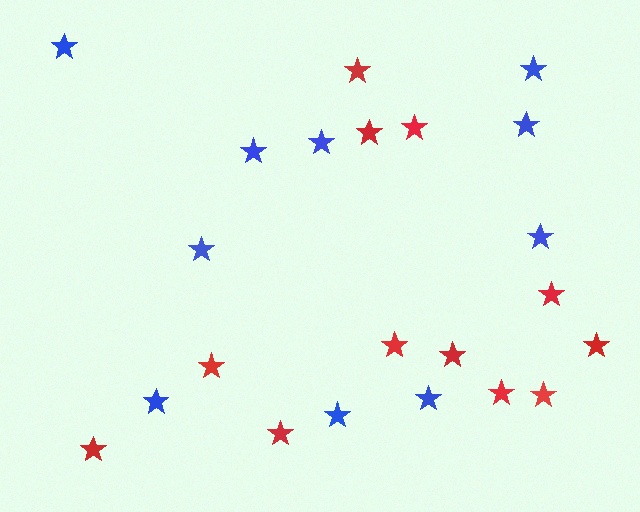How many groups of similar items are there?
There are 2 groups: one group of blue stars (10) and one group of red stars (12).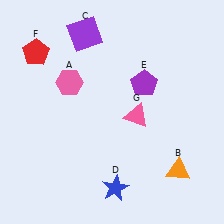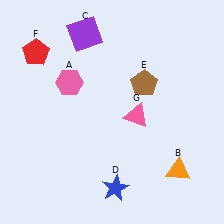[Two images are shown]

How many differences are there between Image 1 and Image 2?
There is 1 difference between the two images.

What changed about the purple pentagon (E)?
In Image 1, E is purple. In Image 2, it changed to brown.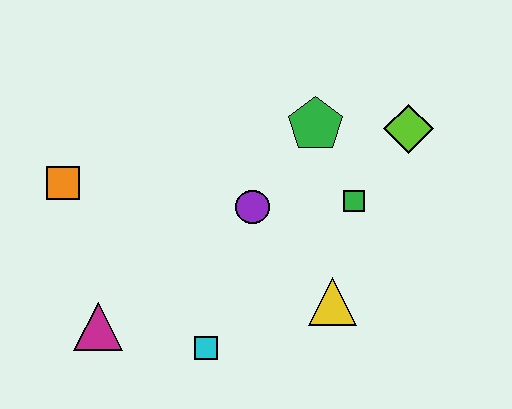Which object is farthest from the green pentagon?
The magenta triangle is farthest from the green pentagon.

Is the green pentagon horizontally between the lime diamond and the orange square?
Yes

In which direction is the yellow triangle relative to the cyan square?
The yellow triangle is to the right of the cyan square.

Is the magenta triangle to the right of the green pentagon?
No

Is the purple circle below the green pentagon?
Yes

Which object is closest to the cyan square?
The magenta triangle is closest to the cyan square.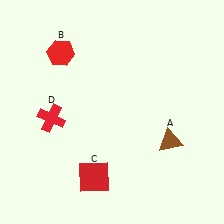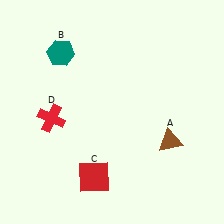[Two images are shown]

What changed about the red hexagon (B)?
In Image 1, B is red. In Image 2, it changed to teal.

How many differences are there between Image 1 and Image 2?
There is 1 difference between the two images.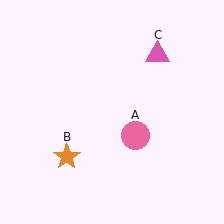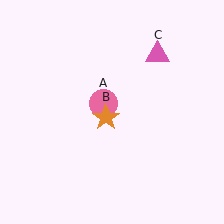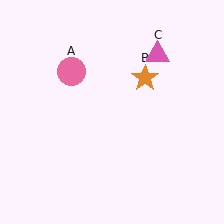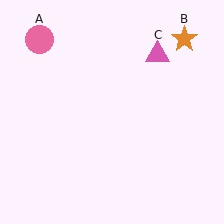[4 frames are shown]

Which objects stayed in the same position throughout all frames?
Pink triangle (object C) remained stationary.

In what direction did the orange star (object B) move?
The orange star (object B) moved up and to the right.